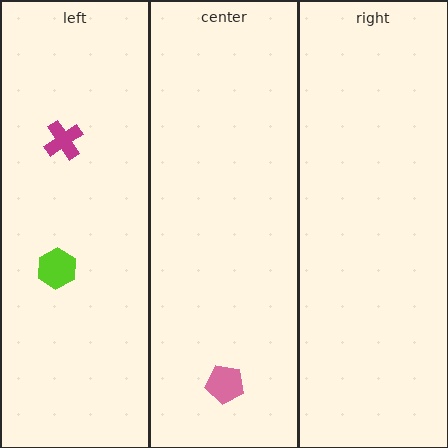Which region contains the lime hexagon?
The left region.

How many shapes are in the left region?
2.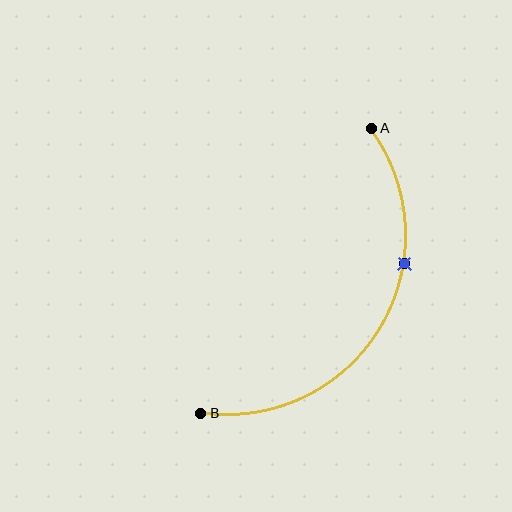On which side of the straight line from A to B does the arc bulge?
The arc bulges to the right of the straight line connecting A and B.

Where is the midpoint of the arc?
The arc midpoint is the point on the curve farthest from the straight line joining A and B. It sits to the right of that line.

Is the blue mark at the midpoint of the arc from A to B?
No. The blue mark lies on the arc but is closer to endpoint A. The arc midpoint would be at the point on the curve equidistant along the arc from both A and B.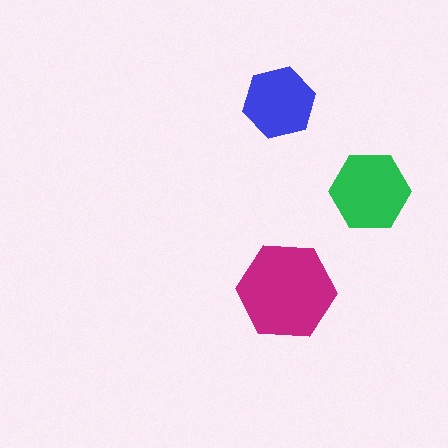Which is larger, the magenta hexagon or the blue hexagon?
The magenta one.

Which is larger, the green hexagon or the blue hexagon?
The green one.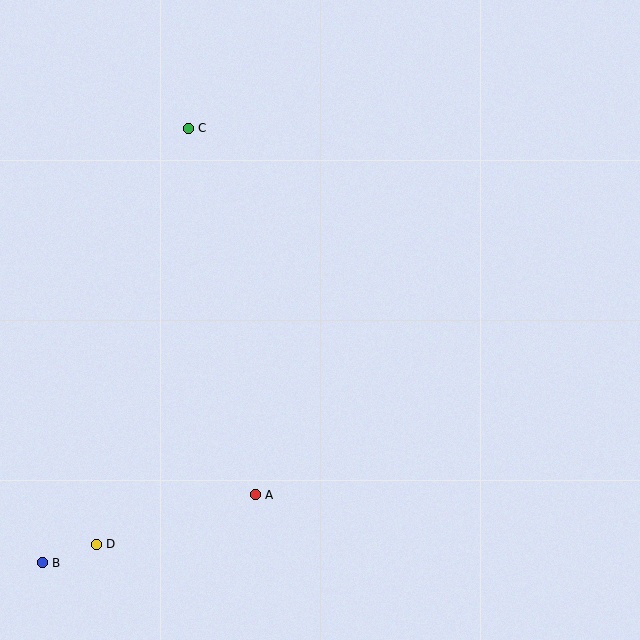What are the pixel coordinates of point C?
Point C is at (188, 128).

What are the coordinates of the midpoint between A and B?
The midpoint between A and B is at (149, 529).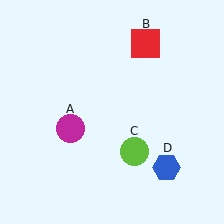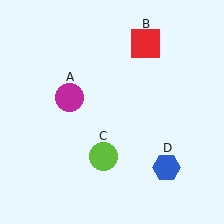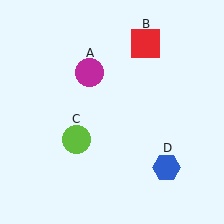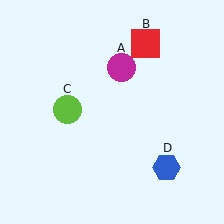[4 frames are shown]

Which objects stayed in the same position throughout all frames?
Red square (object B) and blue hexagon (object D) remained stationary.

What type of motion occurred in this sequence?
The magenta circle (object A), lime circle (object C) rotated clockwise around the center of the scene.